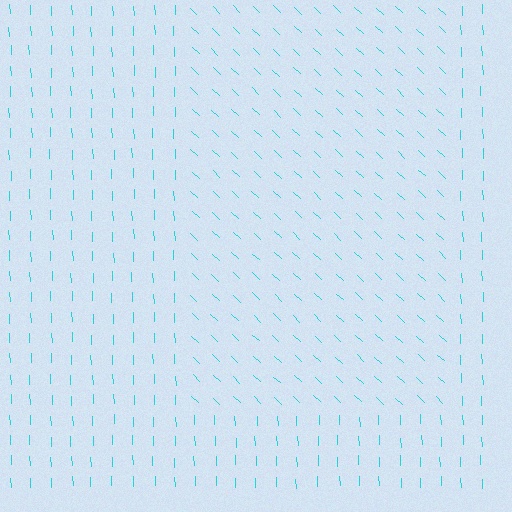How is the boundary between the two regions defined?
The boundary is defined purely by a change in line orientation (approximately 45 degrees difference). All lines are the same color and thickness.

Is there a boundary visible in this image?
Yes, there is a texture boundary formed by a change in line orientation.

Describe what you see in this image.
The image is filled with small cyan line segments. A rectangle region in the image has lines oriented differently from the surrounding lines, creating a visible texture boundary.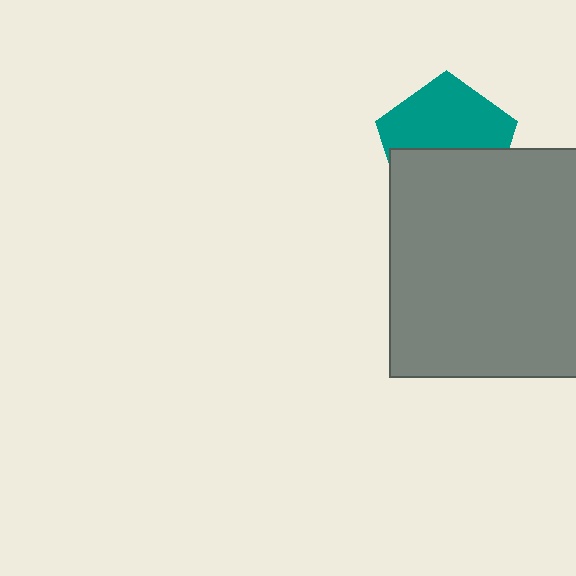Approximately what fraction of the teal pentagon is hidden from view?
Roughly 46% of the teal pentagon is hidden behind the gray square.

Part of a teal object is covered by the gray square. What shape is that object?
It is a pentagon.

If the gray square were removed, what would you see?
You would see the complete teal pentagon.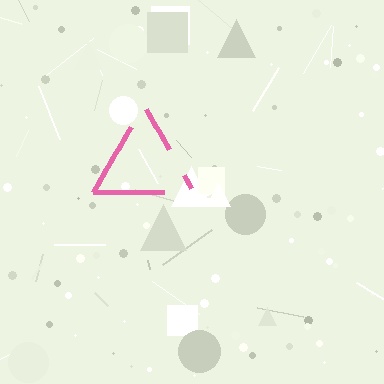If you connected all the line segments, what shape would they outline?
They would outline a triangle.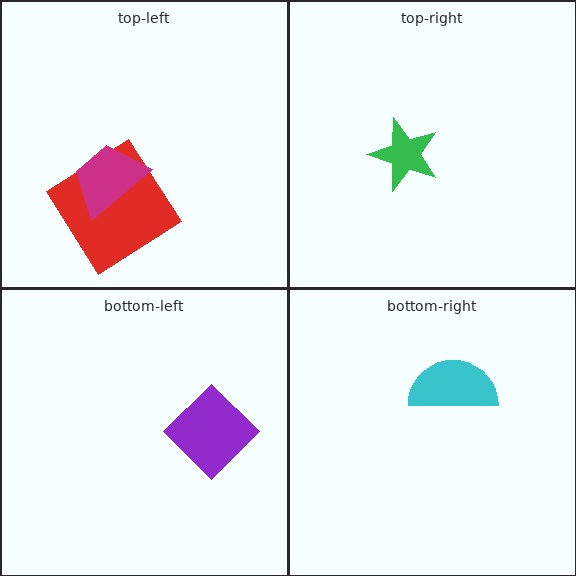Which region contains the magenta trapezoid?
The top-left region.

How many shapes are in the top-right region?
1.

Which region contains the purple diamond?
The bottom-left region.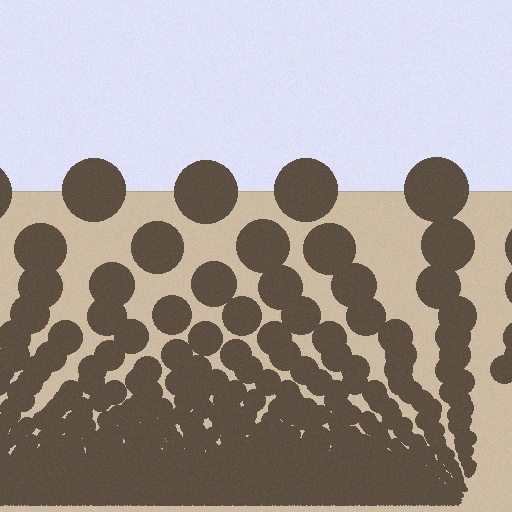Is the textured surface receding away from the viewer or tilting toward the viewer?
The surface appears to tilt toward the viewer. Texture elements get larger and sparser toward the top.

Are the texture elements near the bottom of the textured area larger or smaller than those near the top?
Smaller. The gradient is inverted — elements near the bottom are smaller and denser.